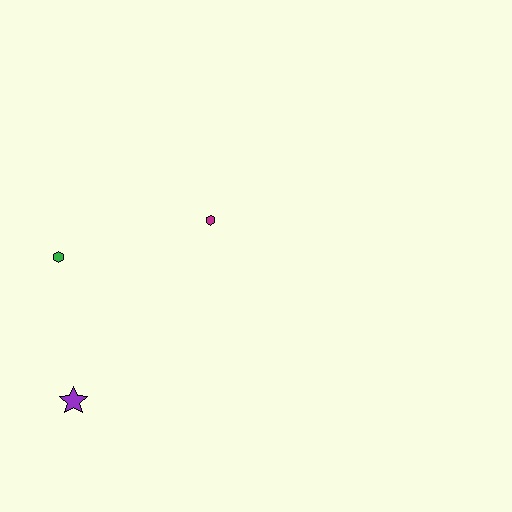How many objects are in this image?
There are 3 objects.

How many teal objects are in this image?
There are no teal objects.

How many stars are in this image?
There is 1 star.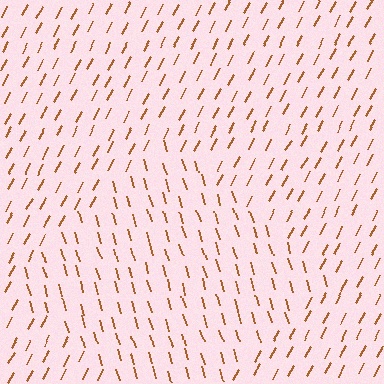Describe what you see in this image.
The image is filled with small brown line segments. A diamond region in the image has lines oriented differently from the surrounding lines, creating a visible texture boundary.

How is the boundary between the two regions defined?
The boundary is defined purely by a change in line orientation (approximately 45 degrees difference). All lines are the same color and thickness.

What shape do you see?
I see a diamond.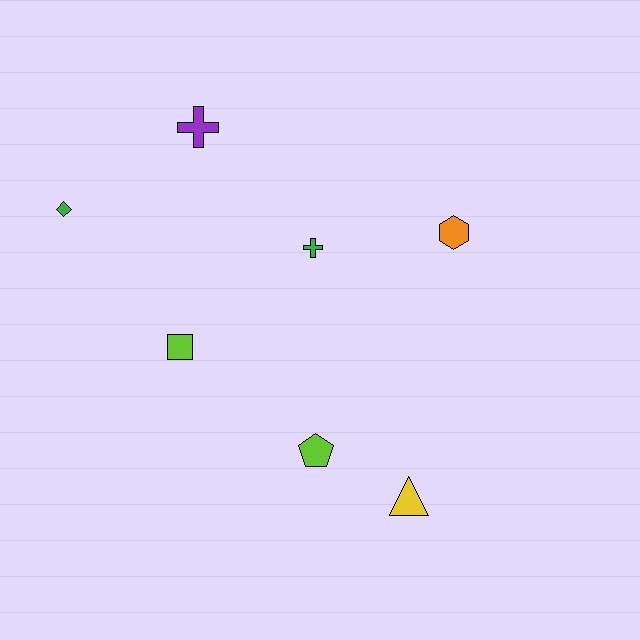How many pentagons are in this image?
There is 1 pentagon.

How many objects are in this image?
There are 7 objects.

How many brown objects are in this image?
There are no brown objects.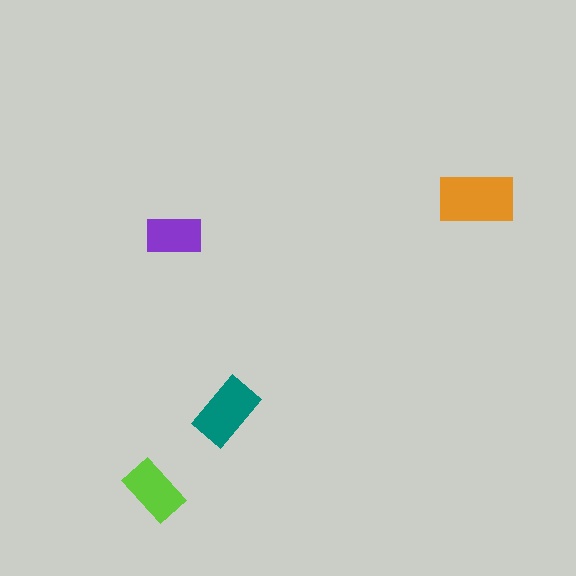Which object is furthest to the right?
The orange rectangle is rightmost.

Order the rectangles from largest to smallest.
the orange one, the teal one, the lime one, the purple one.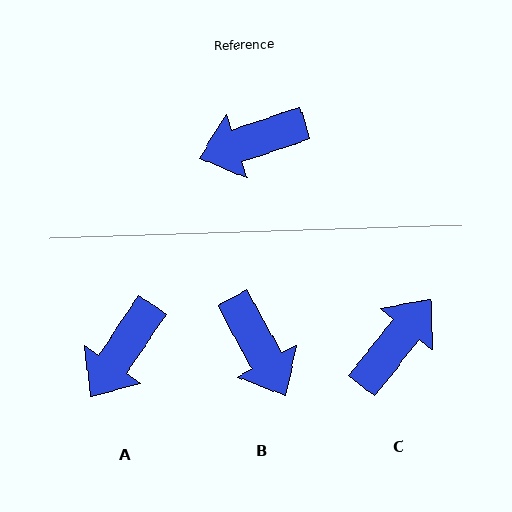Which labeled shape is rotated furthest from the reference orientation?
C, about 147 degrees away.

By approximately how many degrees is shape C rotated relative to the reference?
Approximately 147 degrees clockwise.